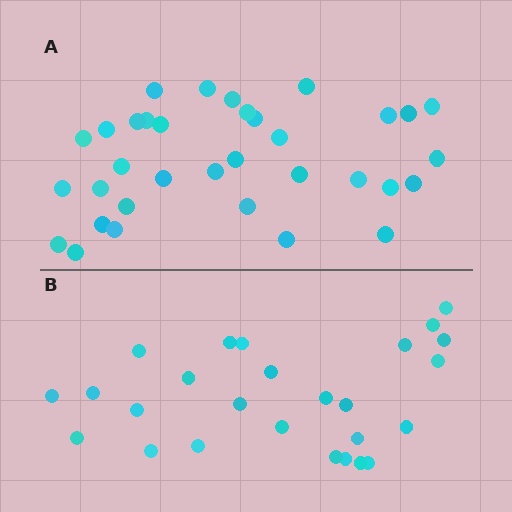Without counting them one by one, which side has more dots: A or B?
Region A (the top region) has more dots.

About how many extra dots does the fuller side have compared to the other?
Region A has roughly 8 or so more dots than region B.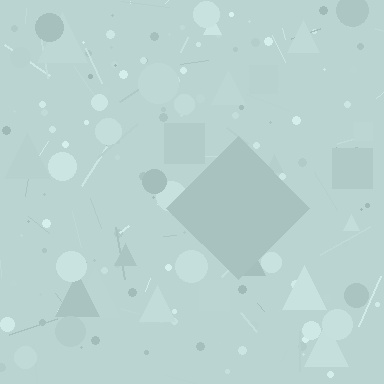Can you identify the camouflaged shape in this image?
The camouflaged shape is a diamond.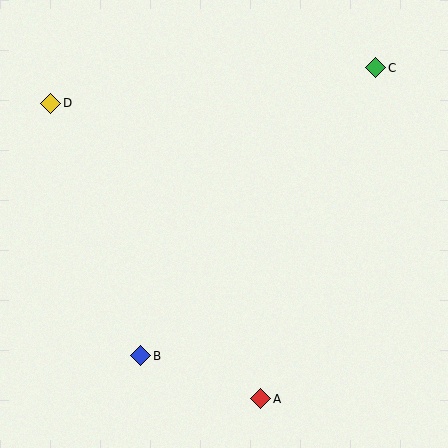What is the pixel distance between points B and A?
The distance between B and A is 127 pixels.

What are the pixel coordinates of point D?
Point D is at (51, 103).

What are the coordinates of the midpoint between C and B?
The midpoint between C and B is at (258, 212).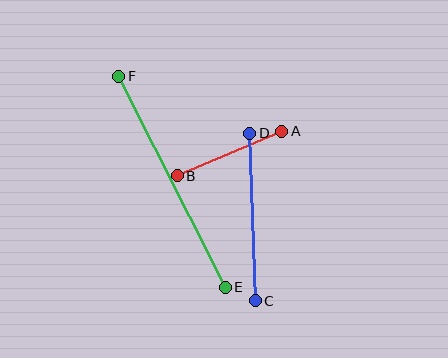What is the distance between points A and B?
The distance is approximately 113 pixels.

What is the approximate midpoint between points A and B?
The midpoint is at approximately (229, 153) pixels.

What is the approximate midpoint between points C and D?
The midpoint is at approximately (252, 217) pixels.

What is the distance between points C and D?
The distance is approximately 167 pixels.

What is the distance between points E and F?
The distance is approximately 236 pixels.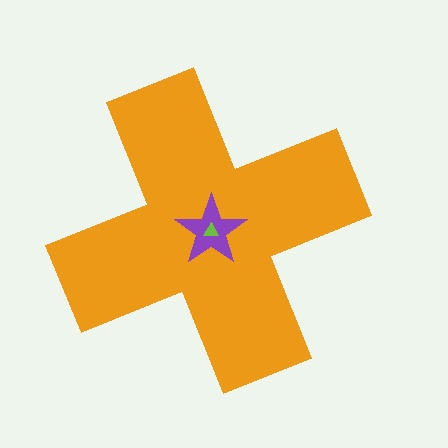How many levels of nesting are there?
3.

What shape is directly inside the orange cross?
The purple star.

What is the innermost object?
The lime triangle.